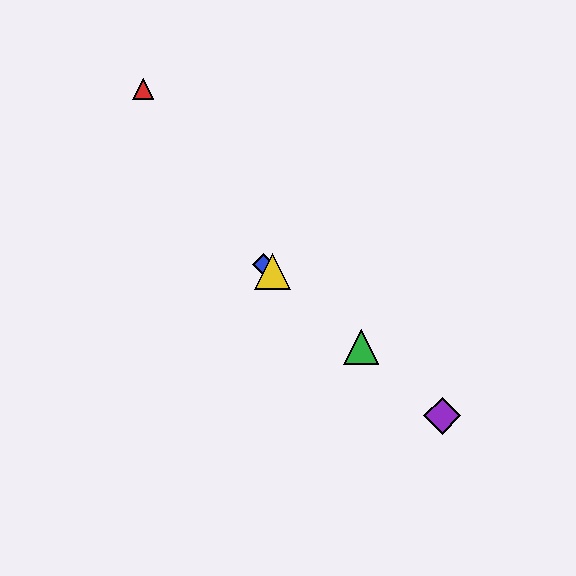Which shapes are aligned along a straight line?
The blue diamond, the green triangle, the yellow triangle, the purple diamond are aligned along a straight line.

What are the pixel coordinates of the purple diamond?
The purple diamond is at (442, 416).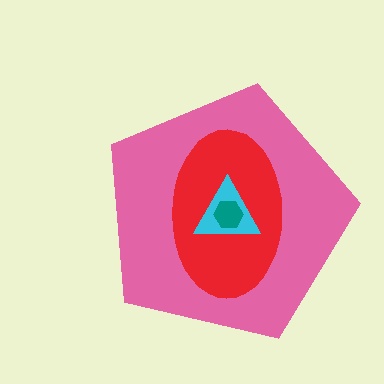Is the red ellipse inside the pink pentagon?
Yes.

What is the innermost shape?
The teal hexagon.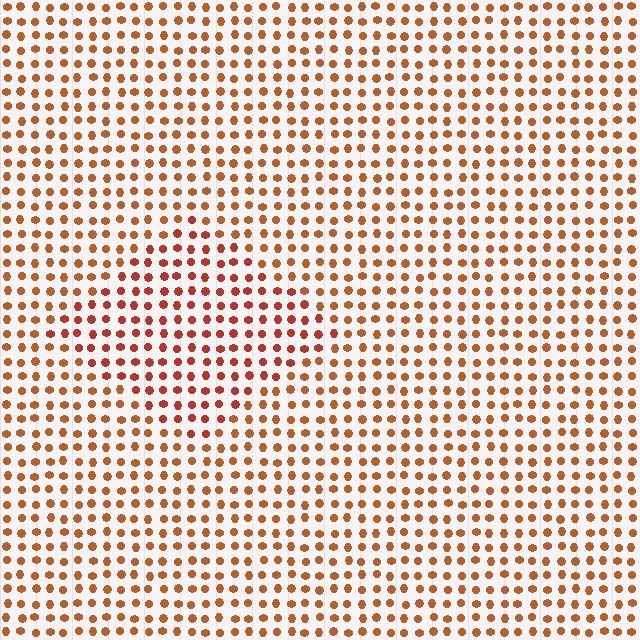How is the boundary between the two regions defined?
The boundary is defined purely by a slight shift in hue (about 21 degrees). Spacing, size, and orientation are identical on both sides.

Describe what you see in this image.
The image is filled with small brown elements in a uniform arrangement. A diamond-shaped region is visible where the elements are tinted to a slightly different hue, forming a subtle color boundary.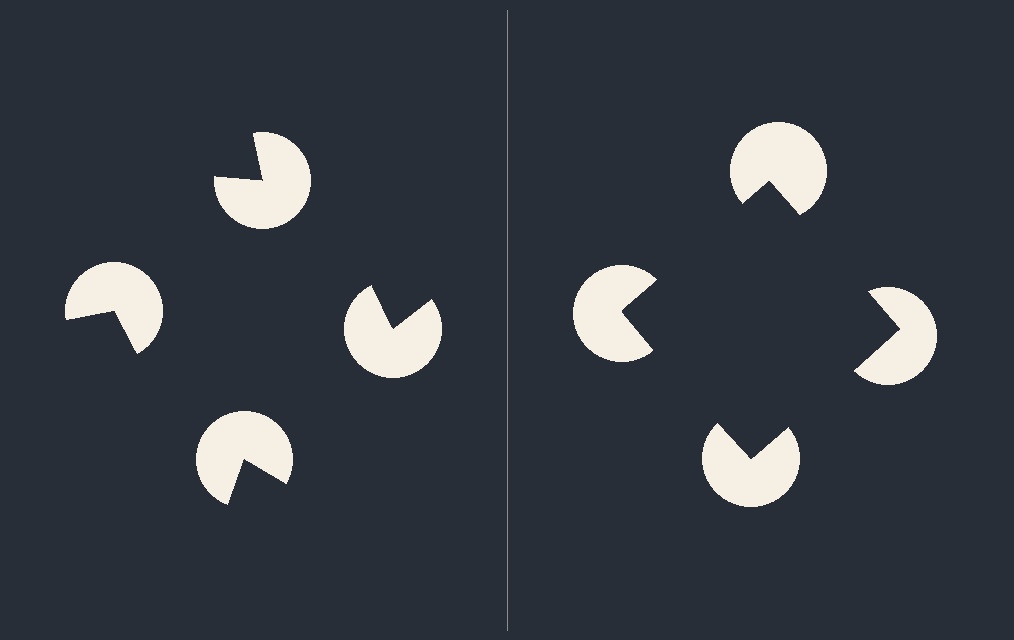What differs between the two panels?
The pac-man discs are positioned identically on both sides; only the wedge orientations differ. On the right they align to a square; on the left they are misaligned.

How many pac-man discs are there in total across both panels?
8 — 4 on each side.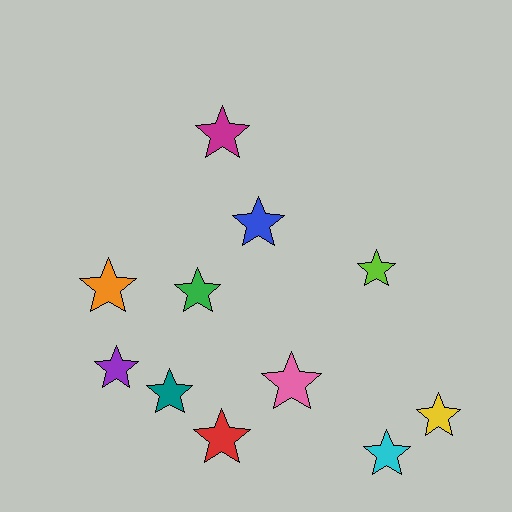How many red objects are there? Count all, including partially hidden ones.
There is 1 red object.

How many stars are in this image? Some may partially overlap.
There are 11 stars.